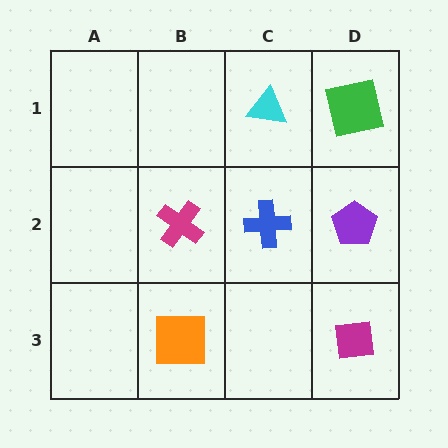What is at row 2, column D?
A purple pentagon.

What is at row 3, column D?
A magenta square.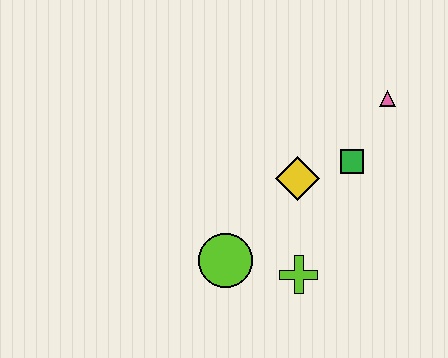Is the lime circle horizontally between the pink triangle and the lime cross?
No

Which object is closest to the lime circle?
The lime cross is closest to the lime circle.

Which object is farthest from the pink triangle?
The lime circle is farthest from the pink triangle.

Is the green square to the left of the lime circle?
No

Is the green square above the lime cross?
Yes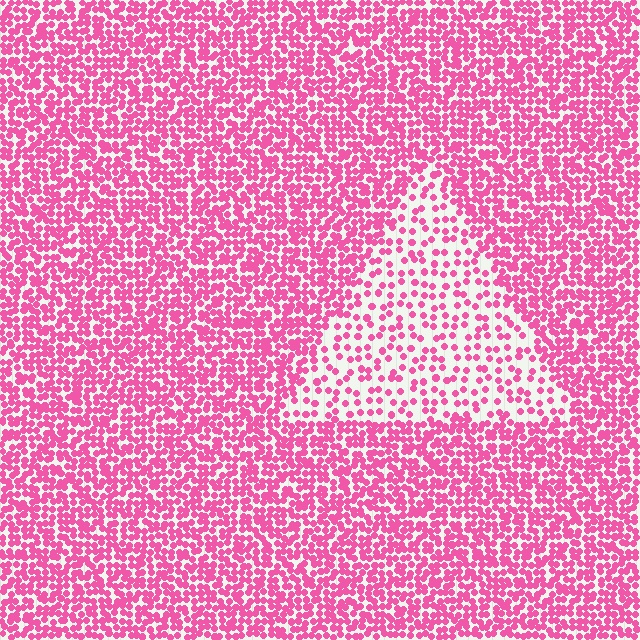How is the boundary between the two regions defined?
The boundary is defined by a change in element density (approximately 2.3x ratio). All elements are the same color, size, and shape.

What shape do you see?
I see a triangle.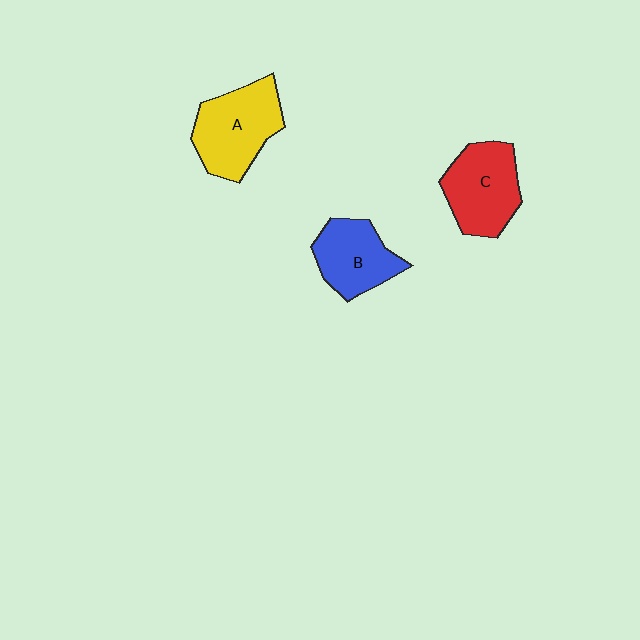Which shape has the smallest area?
Shape B (blue).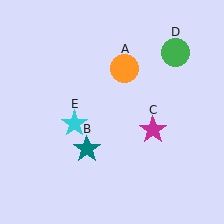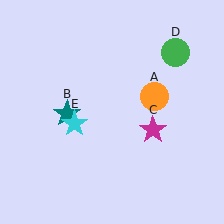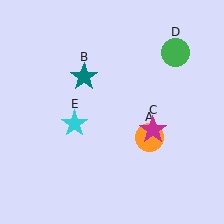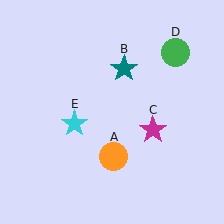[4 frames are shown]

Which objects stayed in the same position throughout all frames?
Magenta star (object C) and green circle (object D) and cyan star (object E) remained stationary.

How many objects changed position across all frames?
2 objects changed position: orange circle (object A), teal star (object B).